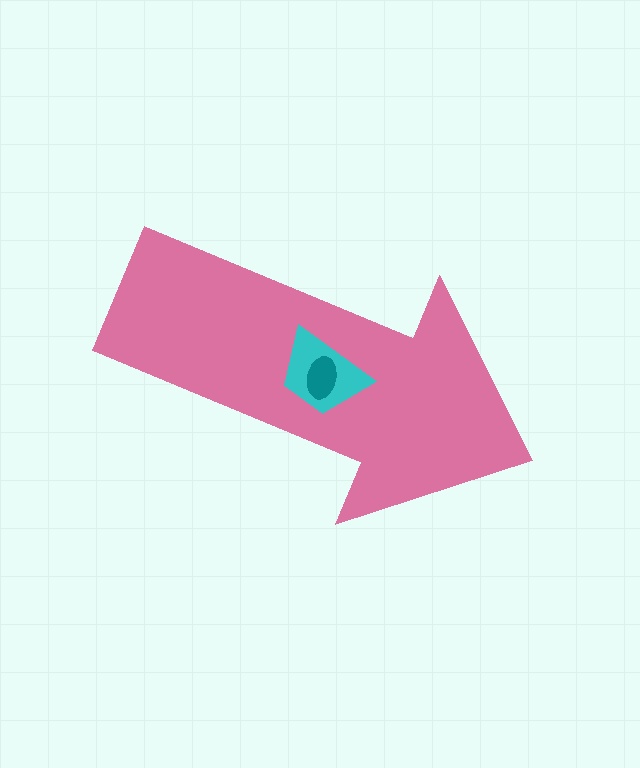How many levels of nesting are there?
3.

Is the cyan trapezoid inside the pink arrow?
Yes.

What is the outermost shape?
The pink arrow.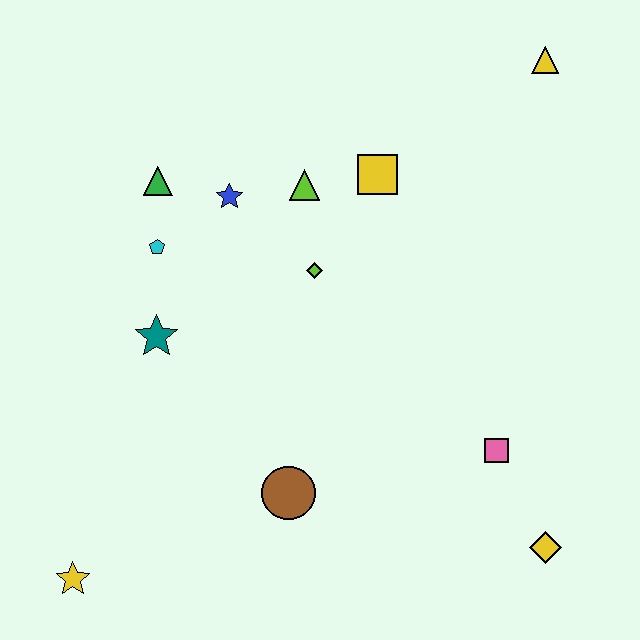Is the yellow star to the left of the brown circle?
Yes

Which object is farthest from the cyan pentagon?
The yellow diamond is farthest from the cyan pentagon.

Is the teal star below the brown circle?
No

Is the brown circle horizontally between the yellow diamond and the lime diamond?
No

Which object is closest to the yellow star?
The brown circle is closest to the yellow star.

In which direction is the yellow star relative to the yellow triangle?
The yellow star is below the yellow triangle.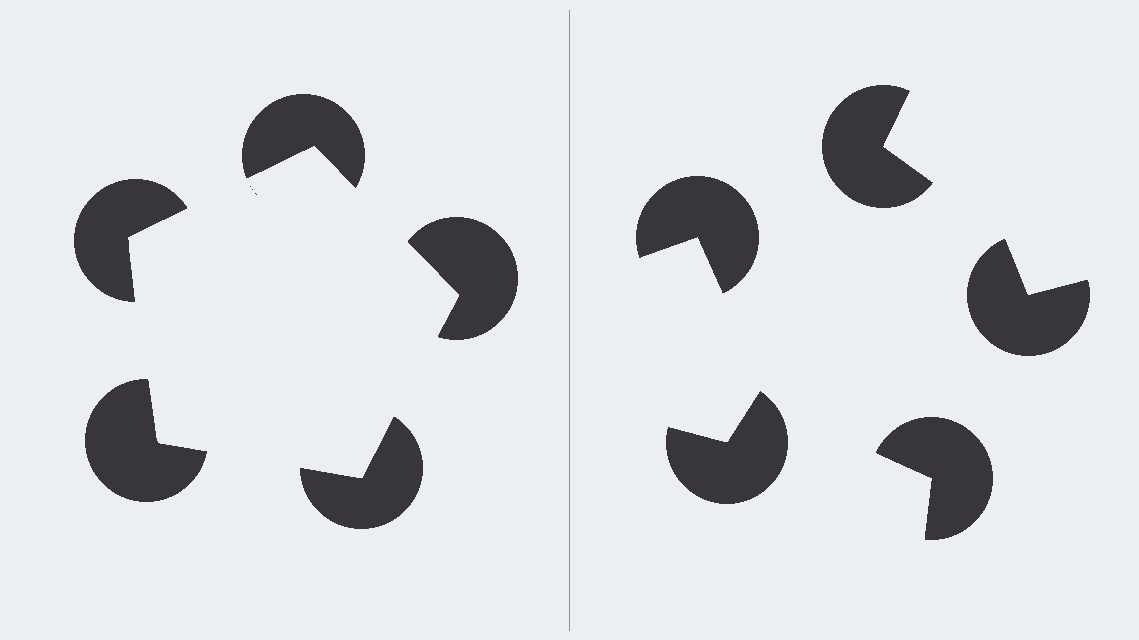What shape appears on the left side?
An illusory pentagon.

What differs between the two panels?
The pac-man discs are positioned identically on both sides; only the wedge orientations differ. On the left they align to a pentagon; on the right they are misaligned.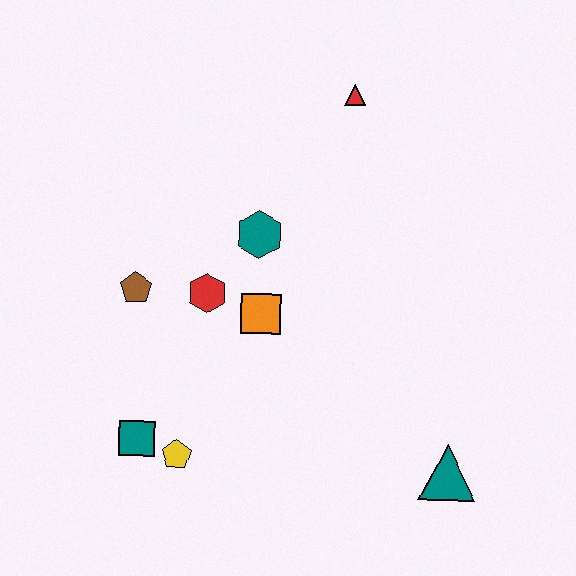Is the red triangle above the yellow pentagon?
Yes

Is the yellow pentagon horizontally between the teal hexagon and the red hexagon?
No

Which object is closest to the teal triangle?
The orange square is closest to the teal triangle.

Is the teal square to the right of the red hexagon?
No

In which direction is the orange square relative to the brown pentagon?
The orange square is to the right of the brown pentagon.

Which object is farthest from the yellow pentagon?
The red triangle is farthest from the yellow pentagon.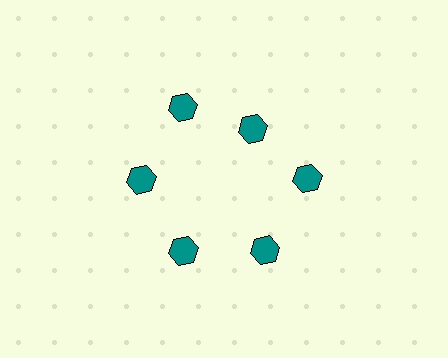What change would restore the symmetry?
The symmetry would be restored by moving it outward, back onto the ring so that all 6 hexagons sit at equal angles and equal distance from the center.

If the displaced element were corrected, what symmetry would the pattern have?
It would have 6-fold rotational symmetry — the pattern would map onto itself every 60 degrees.